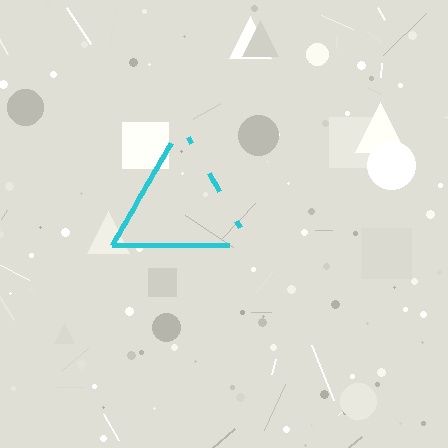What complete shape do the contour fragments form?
The contour fragments form a triangle.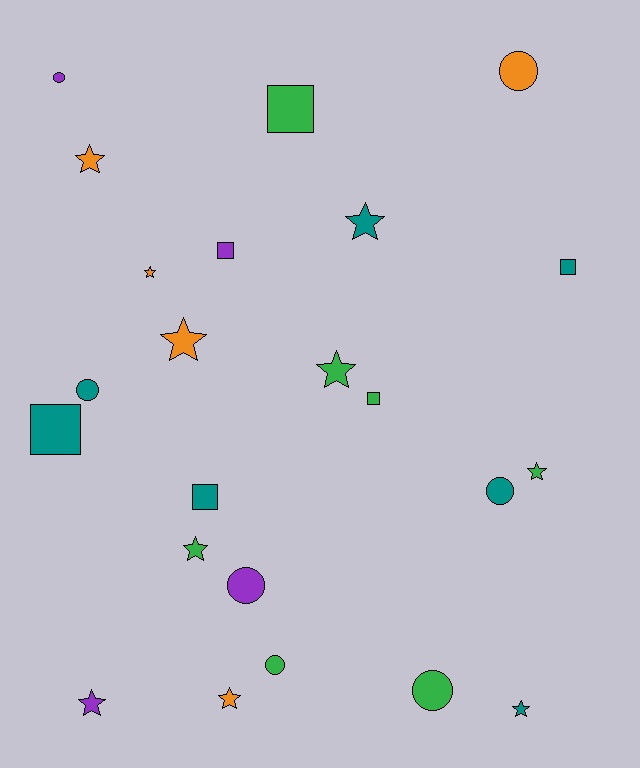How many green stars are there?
There are 3 green stars.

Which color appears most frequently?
Green, with 7 objects.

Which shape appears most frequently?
Star, with 10 objects.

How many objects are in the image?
There are 23 objects.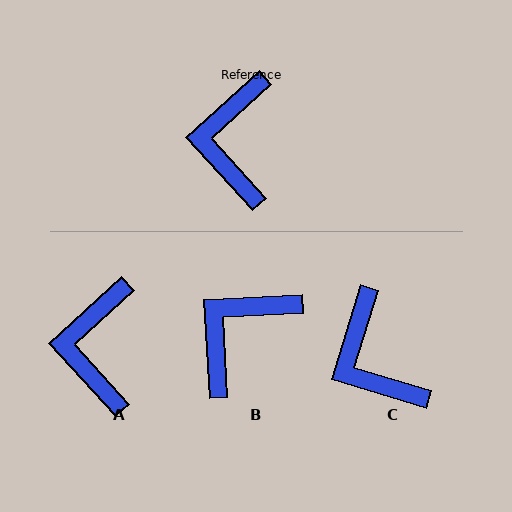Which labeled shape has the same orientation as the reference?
A.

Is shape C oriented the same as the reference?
No, it is off by about 31 degrees.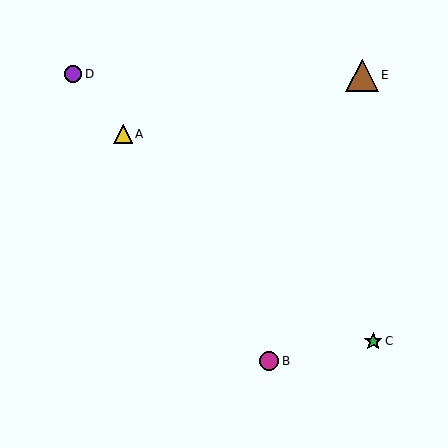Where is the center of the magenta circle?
The center of the magenta circle is at (269, 361).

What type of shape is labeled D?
Shape D is a purple circle.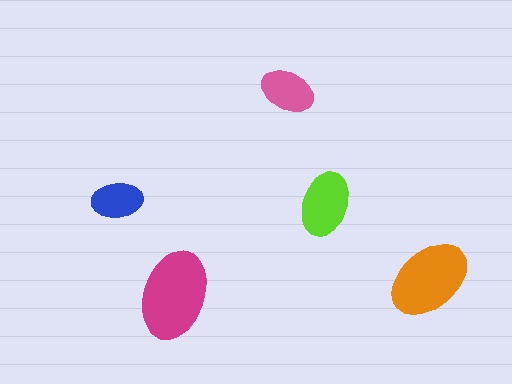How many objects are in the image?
There are 5 objects in the image.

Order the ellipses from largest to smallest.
the magenta one, the orange one, the lime one, the pink one, the blue one.